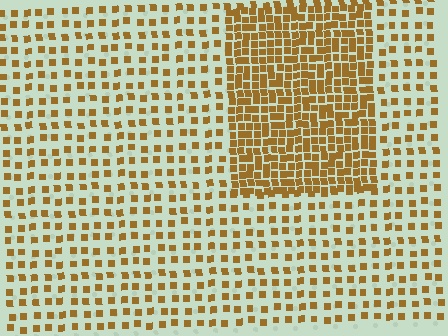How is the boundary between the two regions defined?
The boundary is defined by a change in element density (approximately 2.4x ratio). All elements are the same color, size, and shape.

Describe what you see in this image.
The image contains small brown elements arranged at two different densities. A rectangle-shaped region is visible where the elements are more densely packed than the surrounding area.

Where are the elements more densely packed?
The elements are more densely packed inside the rectangle boundary.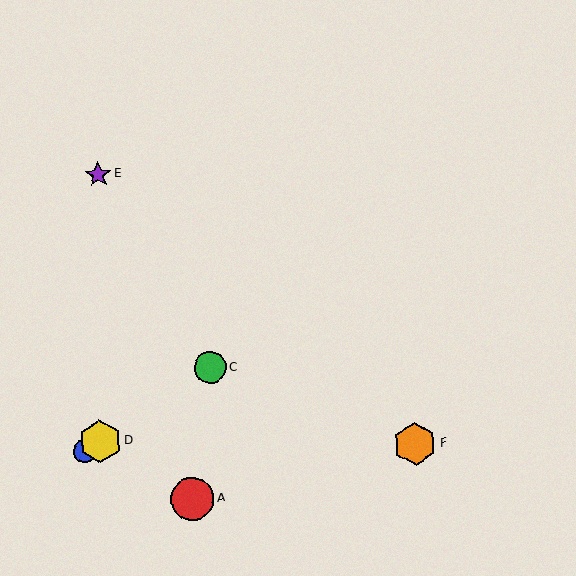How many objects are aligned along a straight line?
3 objects (B, C, D) are aligned along a straight line.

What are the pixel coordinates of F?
Object F is at (415, 444).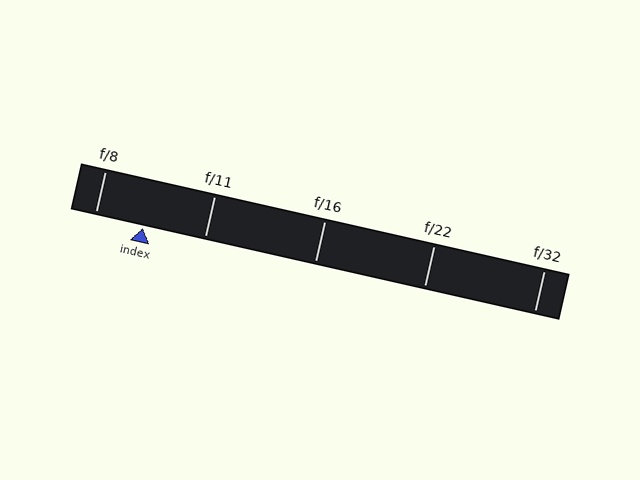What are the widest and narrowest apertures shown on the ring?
The widest aperture shown is f/8 and the narrowest is f/32.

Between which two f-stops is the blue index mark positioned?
The index mark is between f/8 and f/11.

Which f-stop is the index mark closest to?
The index mark is closest to f/8.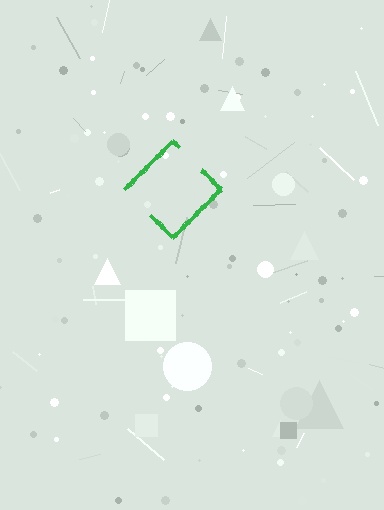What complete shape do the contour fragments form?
The contour fragments form a diamond.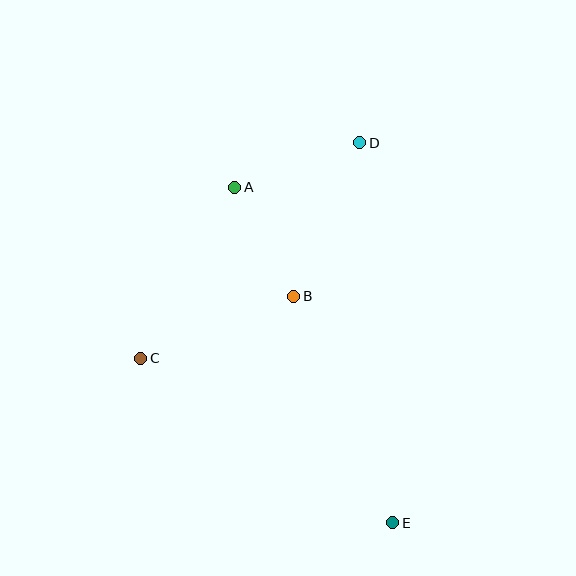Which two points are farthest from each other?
Points D and E are farthest from each other.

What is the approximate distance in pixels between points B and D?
The distance between B and D is approximately 167 pixels.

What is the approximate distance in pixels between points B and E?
The distance between B and E is approximately 247 pixels.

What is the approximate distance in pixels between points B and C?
The distance between B and C is approximately 165 pixels.